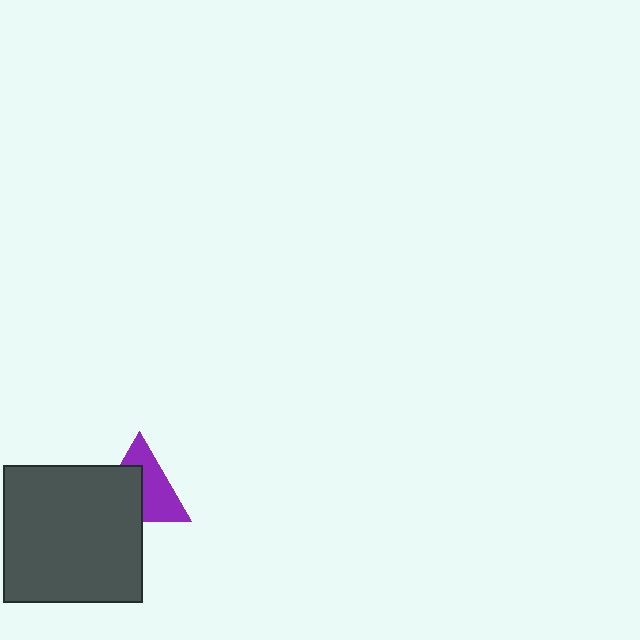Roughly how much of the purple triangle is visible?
About half of it is visible (roughly 53%).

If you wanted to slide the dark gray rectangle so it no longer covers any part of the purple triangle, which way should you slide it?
Slide it toward the lower-left — that is the most direct way to separate the two shapes.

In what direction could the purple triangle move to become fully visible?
The purple triangle could move toward the upper-right. That would shift it out from behind the dark gray rectangle entirely.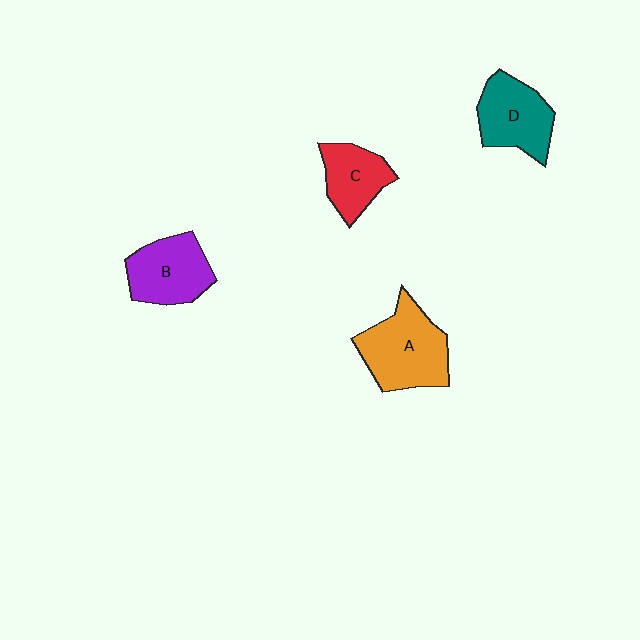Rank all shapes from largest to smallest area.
From largest to smallest: A (orange), B (purple), D (teal), C (red).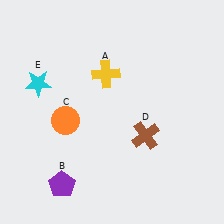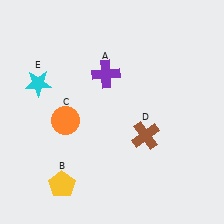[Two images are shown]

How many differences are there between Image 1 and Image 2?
There are 2 differences between the two images.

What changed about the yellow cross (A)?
In Image 1, A is yellow. In Image 2, it changed to purple.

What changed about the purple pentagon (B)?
In Image 1, B is purple. In Image 2, it changed to yellow.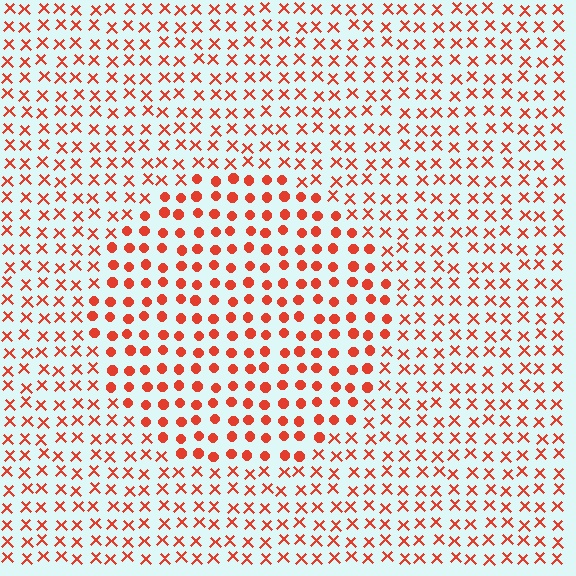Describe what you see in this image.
The image is filled with small red elements arranged in a uniform grid. A circle-shaped region contains circles, while the surrounding area contains X marks. The boundary is defined purely by the change in element shape.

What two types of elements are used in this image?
The image uses circles inside the circle region and X marks outside it.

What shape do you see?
I see a circle.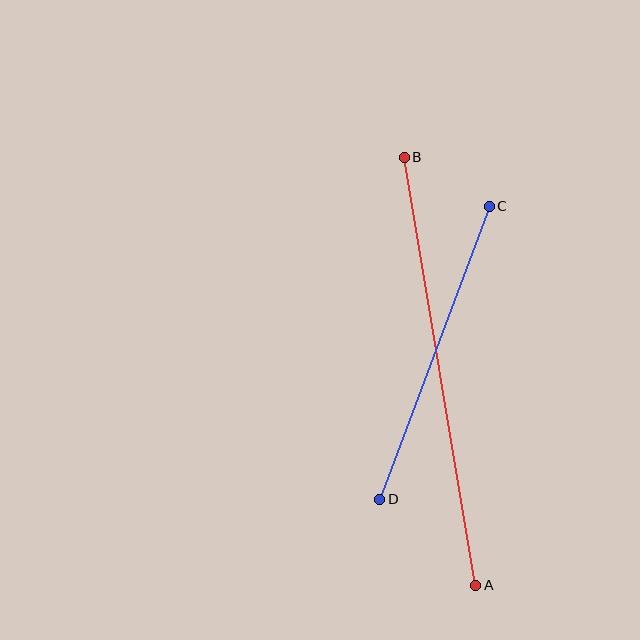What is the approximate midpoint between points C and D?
The midpoint is at approximately (434, 353) pixels.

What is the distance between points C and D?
The distance is approximately 313 pixels.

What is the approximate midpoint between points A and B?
The midpoint is at approximately (440, 371) pixels.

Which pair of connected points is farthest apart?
Points A and B are farthest apart.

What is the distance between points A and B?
The distance is approximately 434 pixels.